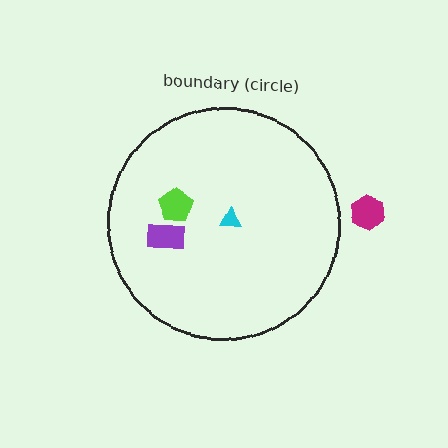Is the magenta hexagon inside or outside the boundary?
Outside.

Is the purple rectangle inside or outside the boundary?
Inside.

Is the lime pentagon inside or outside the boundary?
Inside.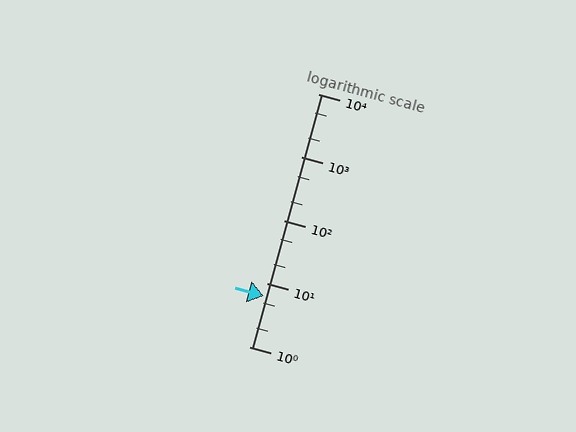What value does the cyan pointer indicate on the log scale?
The pointer indicates approximately 6.4.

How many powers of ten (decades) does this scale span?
The scale spans 4 decades, from 1 to 10000.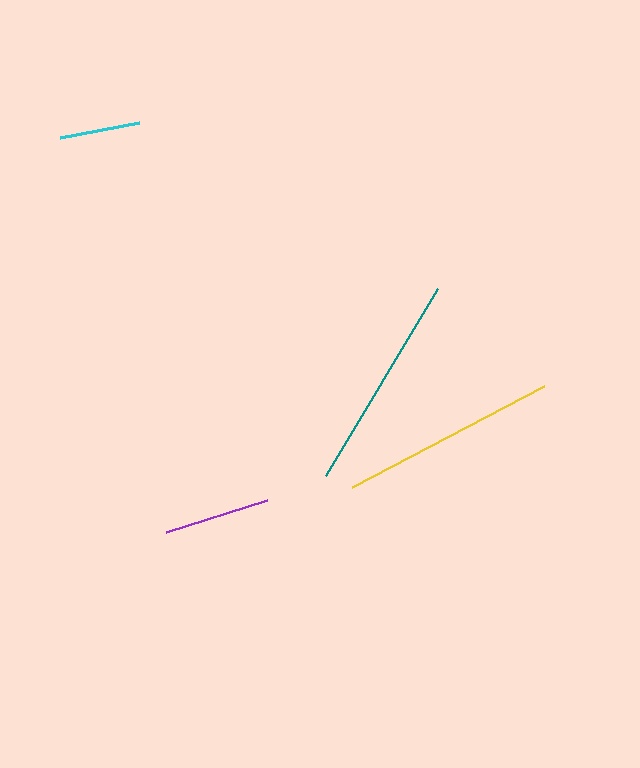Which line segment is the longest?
The teal line is the longest at approximately 218 pixels.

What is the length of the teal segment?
The teal segment is approximately 218 pixels long.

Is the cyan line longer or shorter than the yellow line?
The yellow line is longer than the cyan line.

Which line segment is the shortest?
The cyan line is the shortest at approximately 81 pixels.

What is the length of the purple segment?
The purple segment is approximately 106 pixels long.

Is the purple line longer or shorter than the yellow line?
The yellow line is longer than the purple line.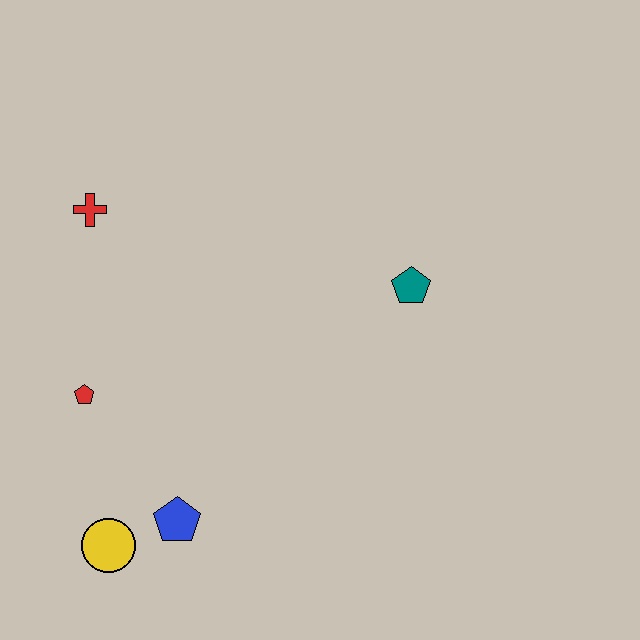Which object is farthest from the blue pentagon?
The teal pentagon is farthest from the blue pentagon.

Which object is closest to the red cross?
The red pentagon is closest to the red cross.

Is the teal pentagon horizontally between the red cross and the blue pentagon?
No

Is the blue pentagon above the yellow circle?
Yes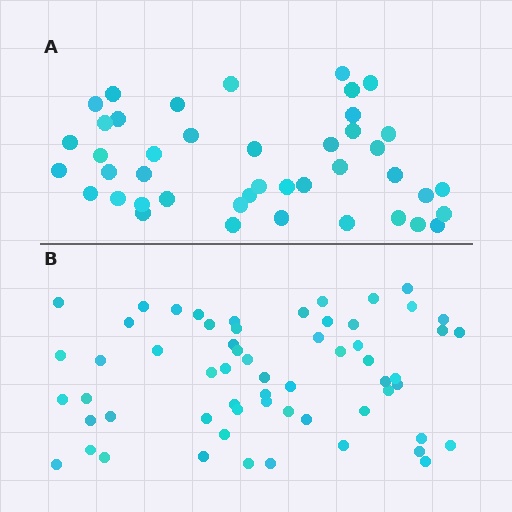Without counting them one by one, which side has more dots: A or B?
Region B (the bottom region) has more dots.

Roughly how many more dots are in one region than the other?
Region B has approximately 15 more dots than region A.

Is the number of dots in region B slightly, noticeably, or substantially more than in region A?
Region B has noticeably more, but not dramatically so. The ratio is roughly 1.4 to 1.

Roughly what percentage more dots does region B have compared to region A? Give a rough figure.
About 40% more.